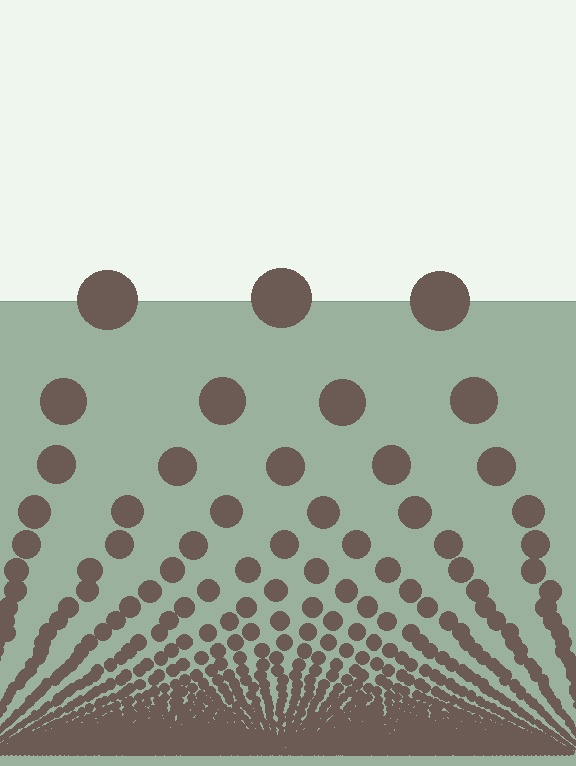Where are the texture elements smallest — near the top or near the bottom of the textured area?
Near the bottom.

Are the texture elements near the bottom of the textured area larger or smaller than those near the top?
Smaller. The gradient is inverted — elements near the bottom are smaller and denser.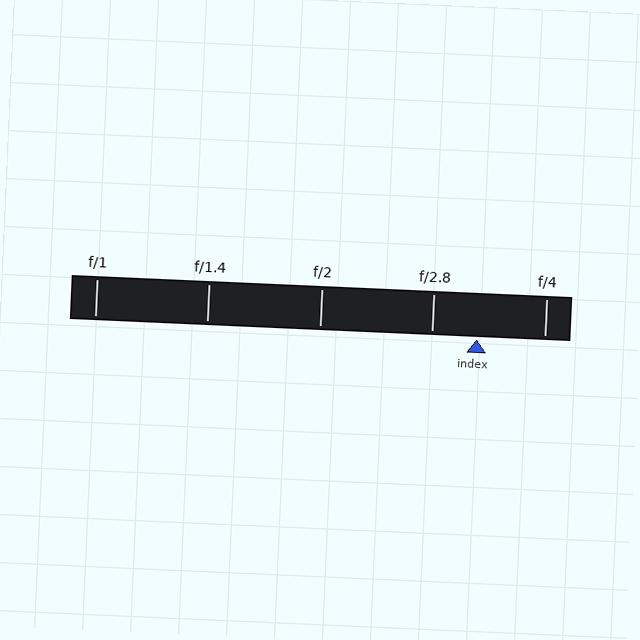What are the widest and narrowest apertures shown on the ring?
The widest aperture shown is f/1 and the narrowest is f/4.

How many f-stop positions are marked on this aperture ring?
There are 5 f-stop positions marked.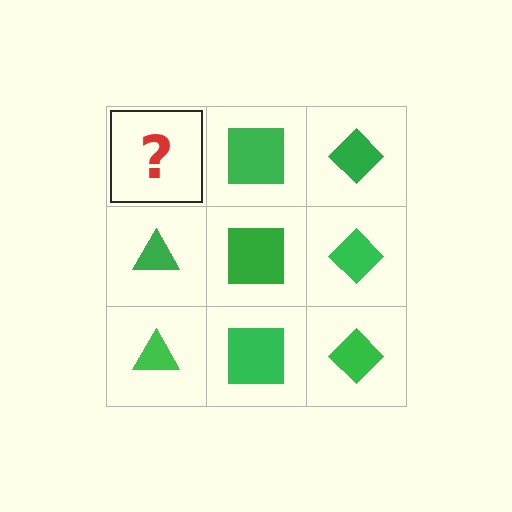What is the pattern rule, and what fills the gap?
The rule is that each column has a consistent shape. The gap should be filled with a green triangle.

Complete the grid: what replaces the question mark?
The question mark should be replaced with a green triangle.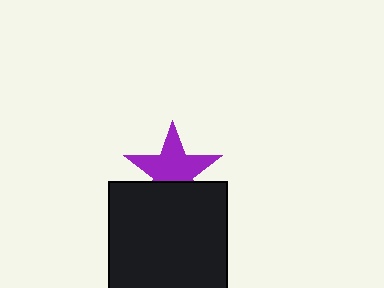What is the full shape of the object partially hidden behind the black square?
The partially hidden object is a purple star.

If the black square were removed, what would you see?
You would see the complete purple star.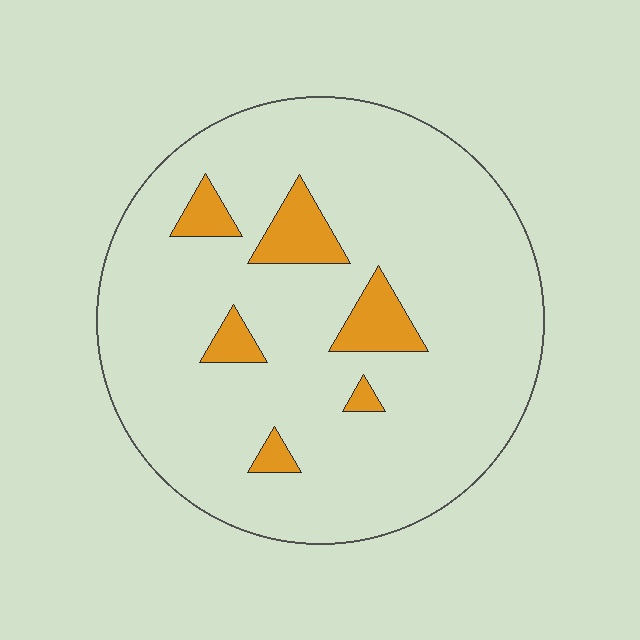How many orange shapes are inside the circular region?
6.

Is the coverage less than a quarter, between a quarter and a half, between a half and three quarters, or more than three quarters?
Less than a quarter.